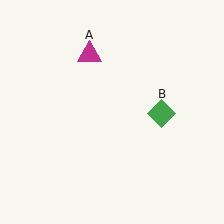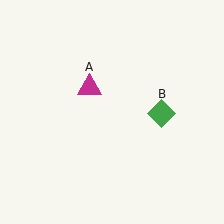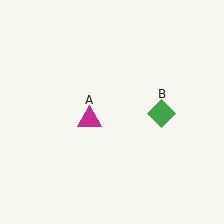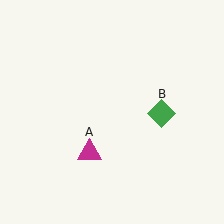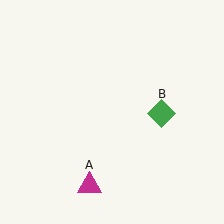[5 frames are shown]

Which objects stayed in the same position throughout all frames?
Green diamond (object B) remained stationary.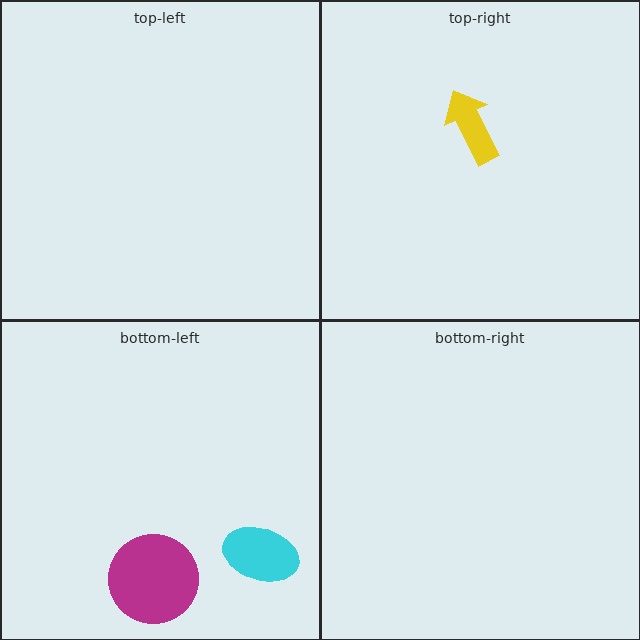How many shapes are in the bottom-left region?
2.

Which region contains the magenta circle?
The bottom-left region.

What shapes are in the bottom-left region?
The cyan ellipse, the magenta circle.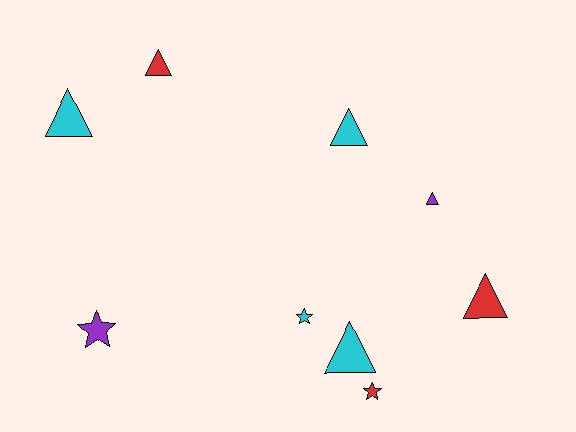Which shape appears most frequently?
Triangle, with 6 objects.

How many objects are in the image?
There are 9 objects.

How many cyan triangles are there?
There are 3 cyan triangles.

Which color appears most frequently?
Cyan, with 4 objects.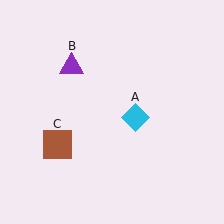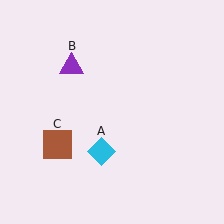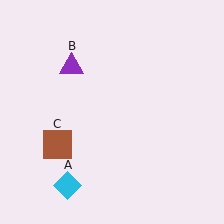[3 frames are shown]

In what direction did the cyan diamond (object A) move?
The cyan diamond (object A) moved down and to the left.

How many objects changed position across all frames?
1 object changed position: cyan diamond (object A).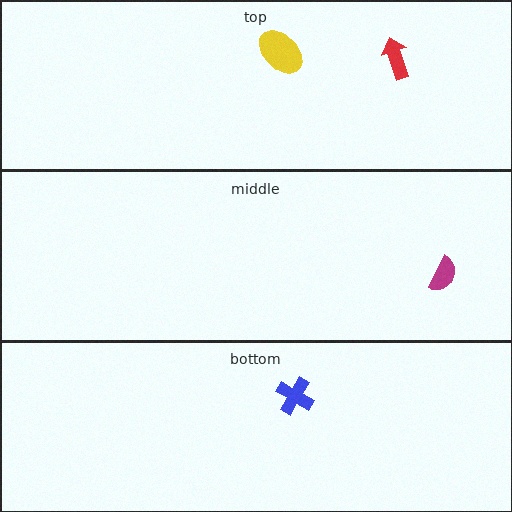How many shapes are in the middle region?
1.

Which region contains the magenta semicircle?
The middle region.